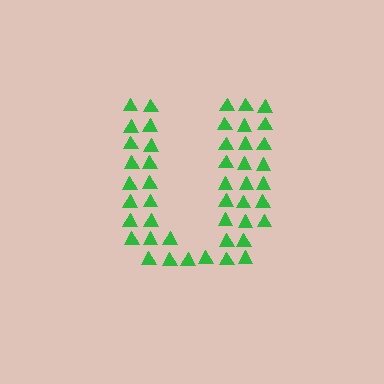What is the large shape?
The large shape is the letter U.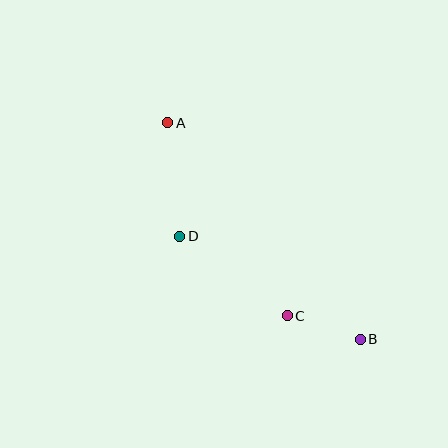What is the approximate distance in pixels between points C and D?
The distance between C and D is approximately 134 pixels.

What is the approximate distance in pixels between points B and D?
The distance between B and D is approximately 208 pixels.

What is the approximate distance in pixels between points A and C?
The distance between A and C is approximately 227 pixels.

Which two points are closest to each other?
Points B and C are closest to each other.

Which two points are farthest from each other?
Points A and B are farthest from each other.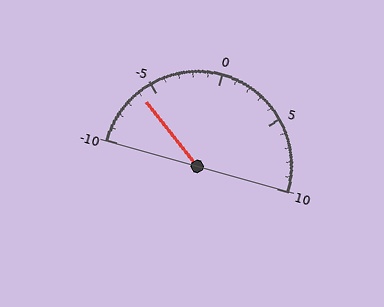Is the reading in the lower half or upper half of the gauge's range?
The reading is in the lower half of the range (-10 to 10).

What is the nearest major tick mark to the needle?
The nearest major tick mark is -5.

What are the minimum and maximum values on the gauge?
The gauge ranges from -10 to 10.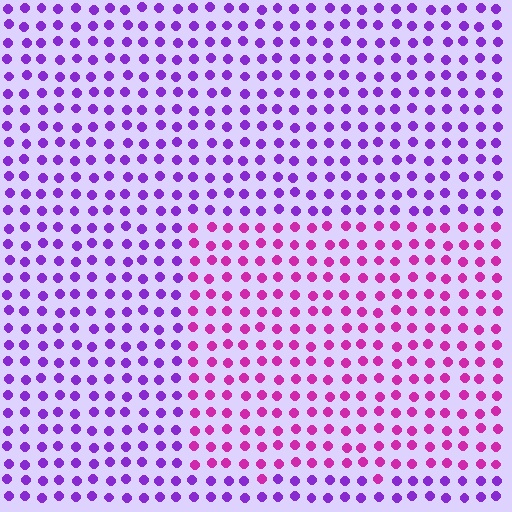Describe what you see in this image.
The image is filled with small purple elements in a uniform arrangement. A rectangle-shaped region is visible where the elements are tinted to a slightly different hue, forming a subtle color boundary.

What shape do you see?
I see a rectangle.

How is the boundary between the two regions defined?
The boundary is defined purely by a slight shift in hue (about 39 degrees). Spacing, size, and orientation are identical on both sides.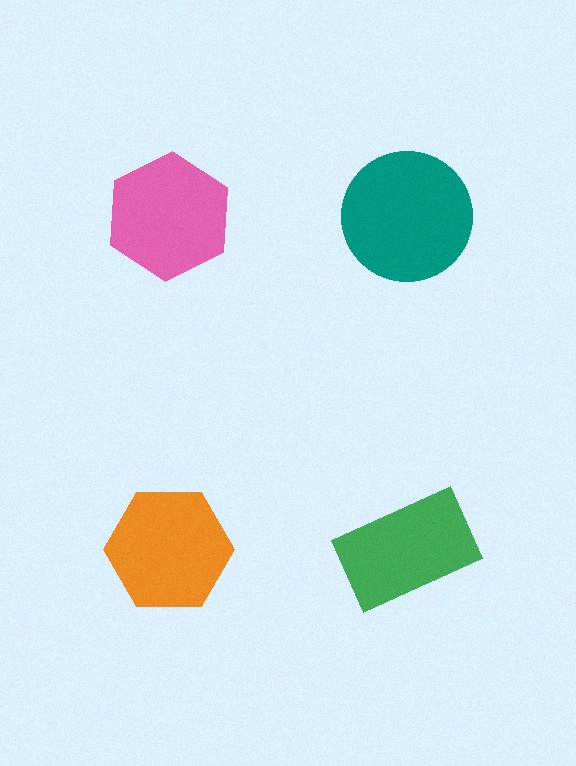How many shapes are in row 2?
2 shapes.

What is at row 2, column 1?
An orange hexagon.